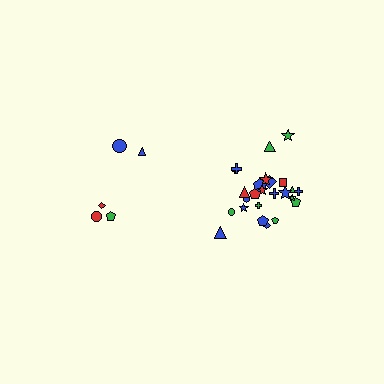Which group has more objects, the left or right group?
The right group.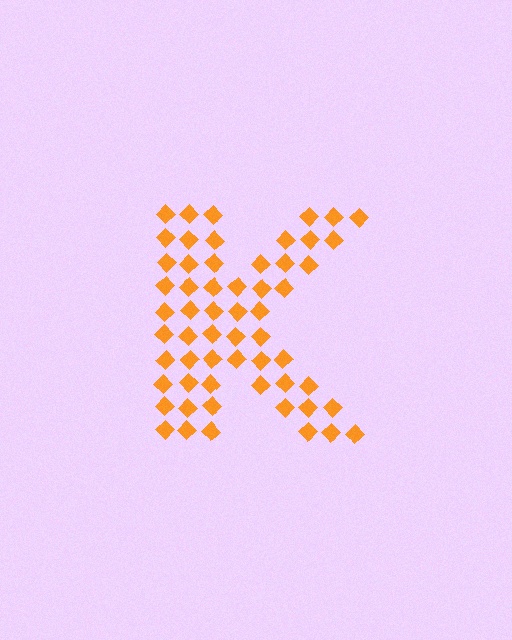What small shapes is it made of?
It is made of small diamonds.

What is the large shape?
The large shape is the letter K.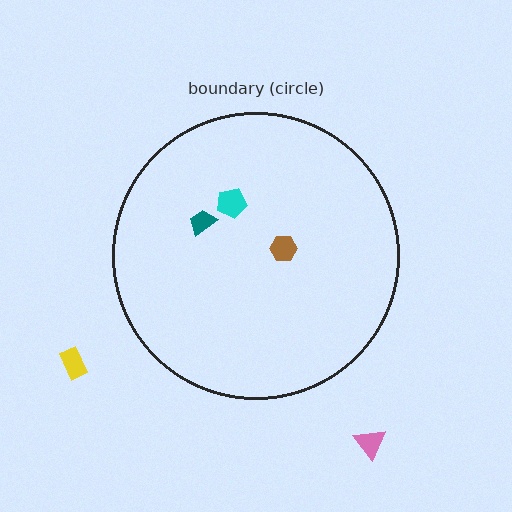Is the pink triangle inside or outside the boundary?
Outside.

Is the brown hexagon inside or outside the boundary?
Inside.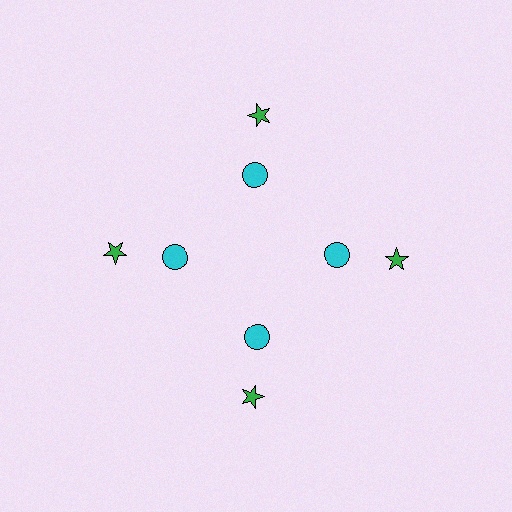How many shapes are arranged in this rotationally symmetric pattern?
There are 8 shapes, arranged in 4 groups of 2.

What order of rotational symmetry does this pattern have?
This pattern has 4-fold rotational symmetry.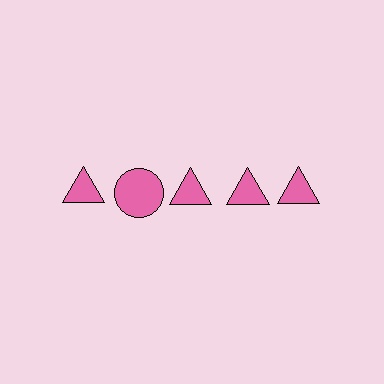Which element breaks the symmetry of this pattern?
The pink circle in the top row, second from left column breaks the symmetry. All other shapes are pink triangles.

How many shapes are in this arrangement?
There are 5 shapes arranged in a grid pattern.